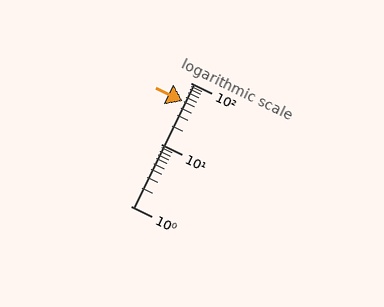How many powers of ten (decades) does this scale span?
The scale spans 2 decades, from 1 to 100.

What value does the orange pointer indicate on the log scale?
The pointer indicates approximately 50.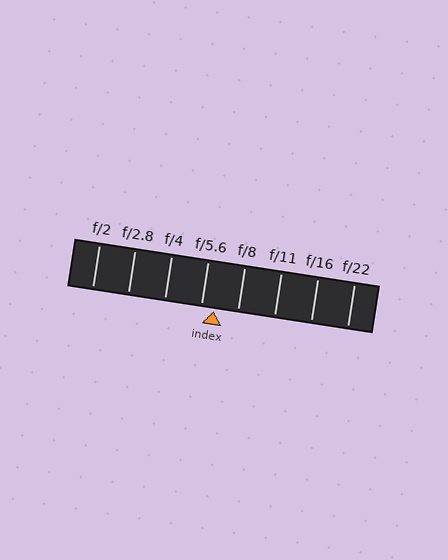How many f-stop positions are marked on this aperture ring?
There are 8 f-stop positions marked.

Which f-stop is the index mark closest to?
The index mark is closest to f/5.6.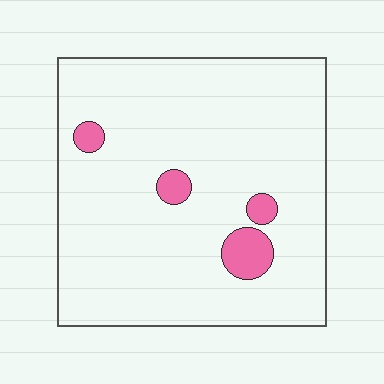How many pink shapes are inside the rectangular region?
4.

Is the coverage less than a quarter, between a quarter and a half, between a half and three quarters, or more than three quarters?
Less than a quarter.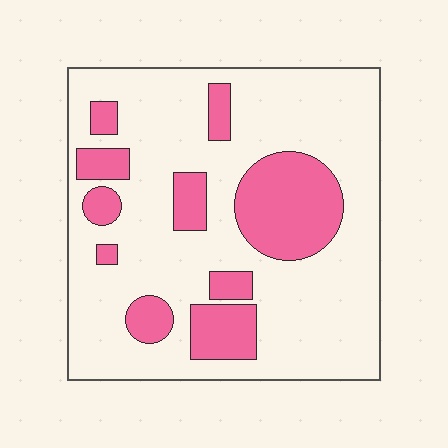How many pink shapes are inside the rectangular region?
10.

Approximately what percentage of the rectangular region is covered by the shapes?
Approximately 25%.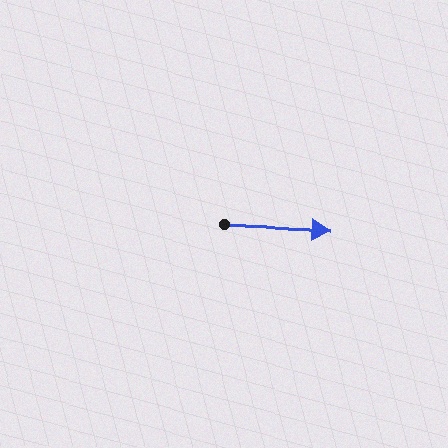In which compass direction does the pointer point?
East.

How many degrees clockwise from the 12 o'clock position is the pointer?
Approximately 93 degrees.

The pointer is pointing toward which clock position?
Roughly 3 o'clock.